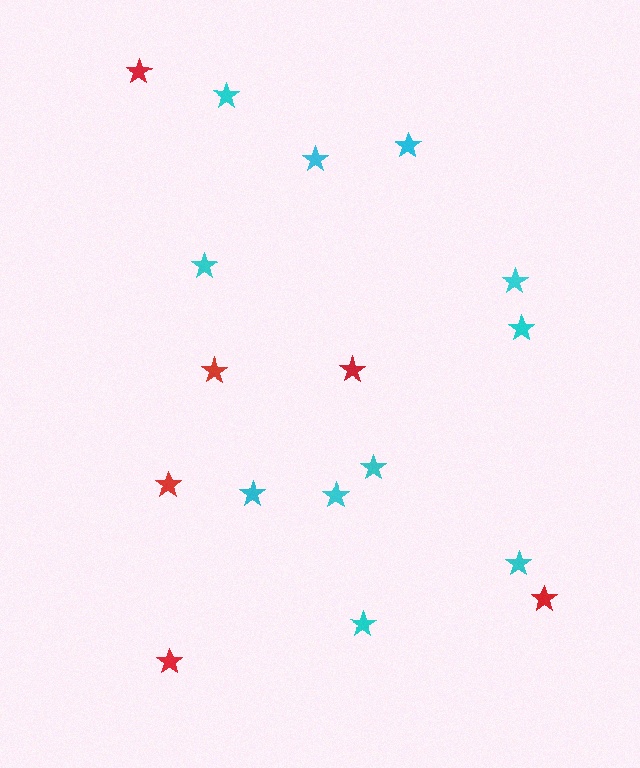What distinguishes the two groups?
There are 2 groups: one group of cyan stars (11) and one group of red stars (6).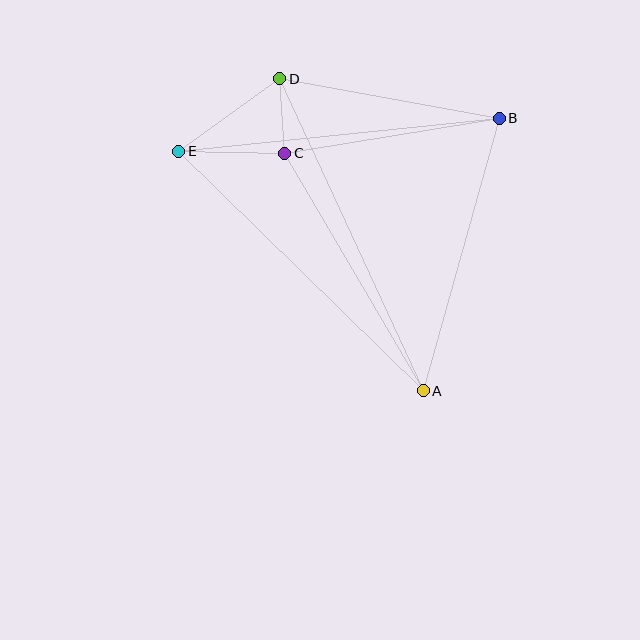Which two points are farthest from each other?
Points A and D are farthest from each other.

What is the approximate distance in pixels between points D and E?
The distance between D and E is approximately 124 pixels.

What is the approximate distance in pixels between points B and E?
The distance between B and E is approximately 322 pixels.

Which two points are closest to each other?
Points C and D are closest to each other.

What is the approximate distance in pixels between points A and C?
The distance between A and C is approximately 275 pixels.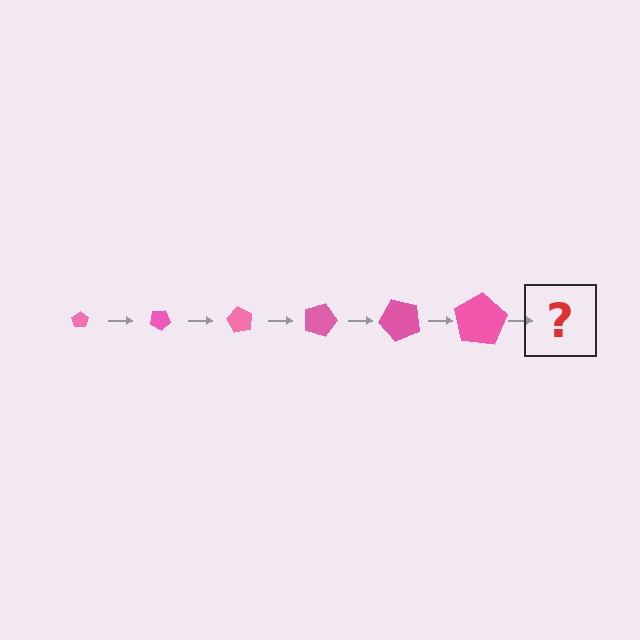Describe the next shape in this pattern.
It should be a pentagon, larger than the previous one and rotated 180 degrees from the start.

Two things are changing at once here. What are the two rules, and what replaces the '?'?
The two rules are that the pentagon grows larger each step and it rotates 30 degrees each step. The '?' should be a pentagon, larger than the previous one and rotated 180 degrees from the start.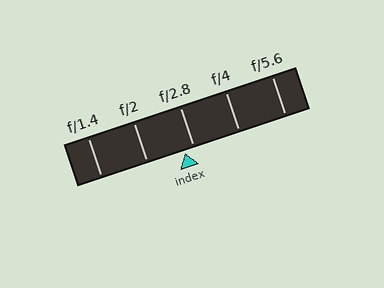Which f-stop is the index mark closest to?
The index mark is closest to f/2.8.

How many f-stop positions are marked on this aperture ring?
There are 5 f-stop positions marked.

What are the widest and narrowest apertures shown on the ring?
The widest aperture shown is f/1.4 and the narrowest is f/5.6.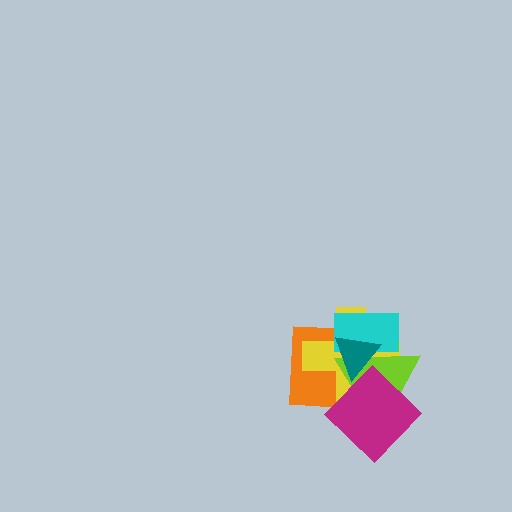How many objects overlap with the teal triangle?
5 objects overlap with the teal triangle.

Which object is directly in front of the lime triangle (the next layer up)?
The magenta diamond is directly in front of the lime triangle.